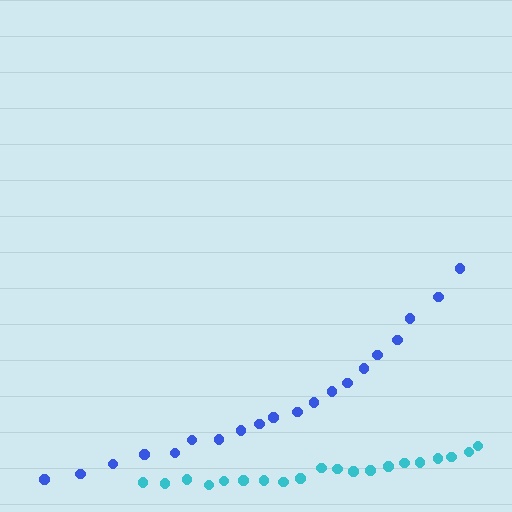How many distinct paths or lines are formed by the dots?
There are 2 distinct paths.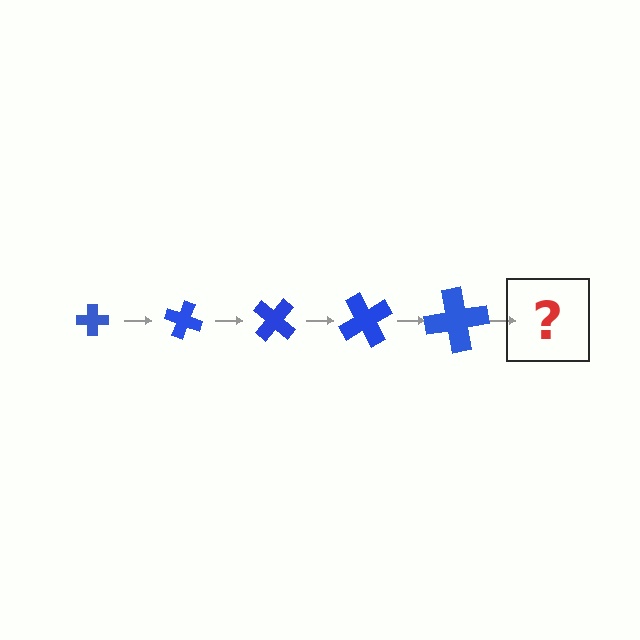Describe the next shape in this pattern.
It should be a cross, larger than the previous one and rotated 100 degrees from the start.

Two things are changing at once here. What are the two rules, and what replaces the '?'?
The two rules are that the cross grows larger each step and it rotates 20 degrees each step. The '?' should be a cross, larger than the previous one and rotated 100 degrees from the start.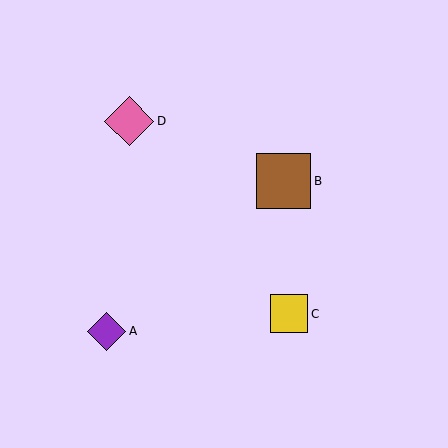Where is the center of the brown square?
The center of the brown square is at (283, 181).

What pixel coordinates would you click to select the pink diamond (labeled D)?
Click at (129, 121) to select the pink diamond D.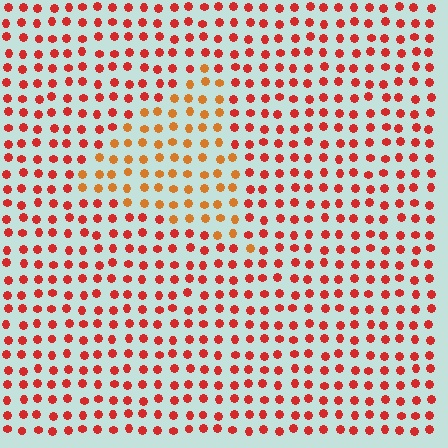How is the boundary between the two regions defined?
The boundary is defined purely by a slight shift in hue (about 29 degrees). Spacing, size, and orientation are identical on both sides.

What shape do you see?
I see a triangle.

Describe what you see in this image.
The image is filled with small red elements in a uniform arrangement. A triangle-shaped region is visible where the elements are tinted to a slightly different hue, forming a subtle color boundary.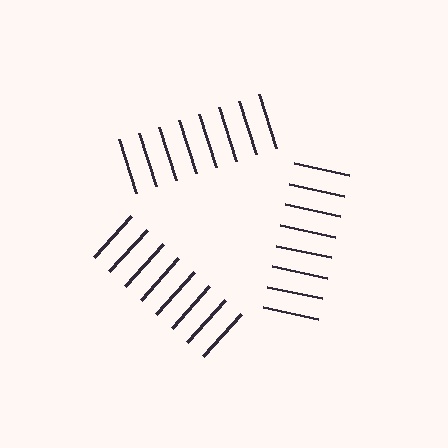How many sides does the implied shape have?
3 sides — the line-ends trace a triangle.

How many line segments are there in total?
24 — 8 along each of the 3 edges.